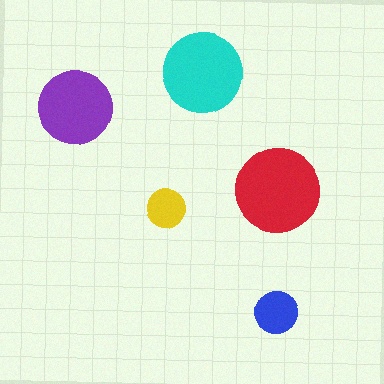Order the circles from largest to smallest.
the red one, the cyan one, the purple one, the blue one, the yellow one.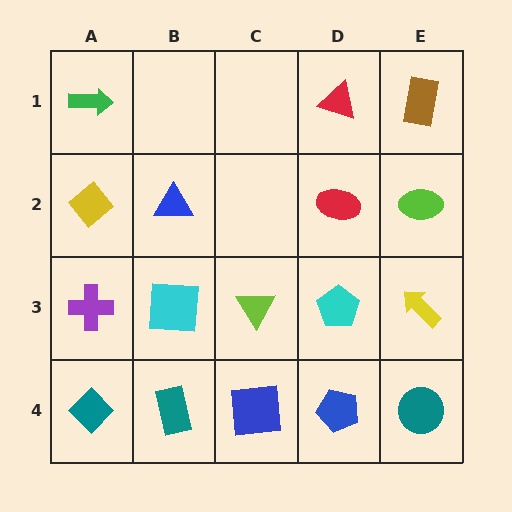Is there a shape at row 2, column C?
No, that cell is empty.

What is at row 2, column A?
A yellow diamond.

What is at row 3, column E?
A yellow arrow.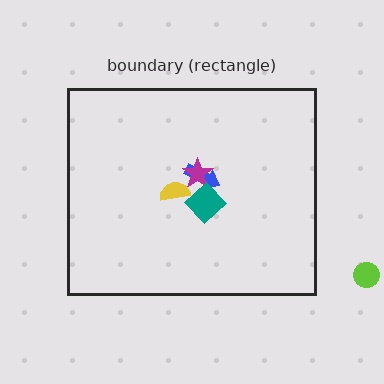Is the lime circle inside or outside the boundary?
Outside.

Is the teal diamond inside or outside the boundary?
Inside.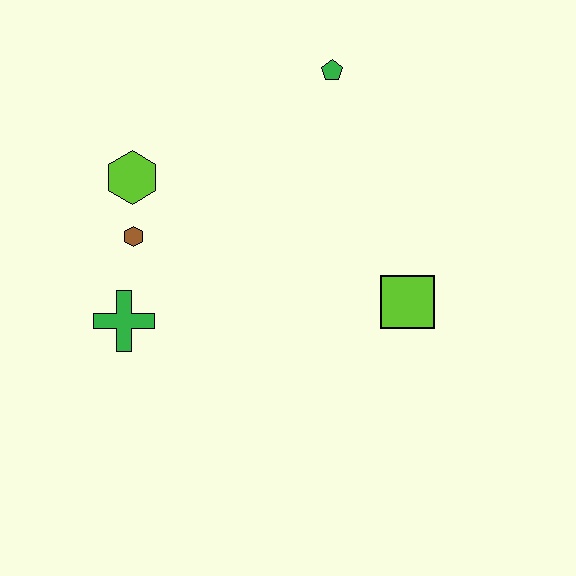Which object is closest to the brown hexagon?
The lime hexagon is closest to the brown hexagon.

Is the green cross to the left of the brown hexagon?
Yes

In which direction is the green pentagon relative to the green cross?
The green pentagon is above the green cross.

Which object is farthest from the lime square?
The lime hexagon is farthest from the lime square.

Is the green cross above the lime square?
No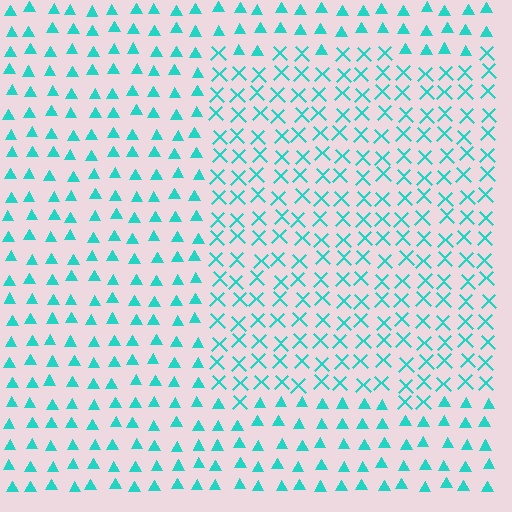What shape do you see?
I see a rectangle.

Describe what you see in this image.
The image is filled with small cyan elements arranged in a uniform grid. A rectangle-shaped region contains X marks, while the surrounding area contains triangles. The boundary is defined purely by the change in element shape.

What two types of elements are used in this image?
The image uses X marks inside the rectangle region and triangles outside it.